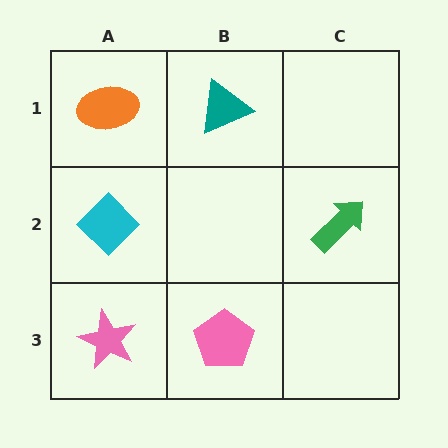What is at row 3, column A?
A pink star.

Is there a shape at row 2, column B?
No, that cell is empty.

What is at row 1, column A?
An orange ellipse.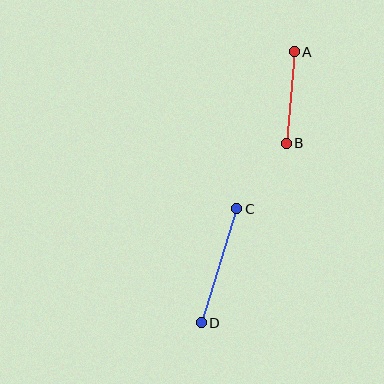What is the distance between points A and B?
The distance is approximately 92 pixels.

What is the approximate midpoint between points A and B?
The midpoint is at approximately (290, 98) pixels.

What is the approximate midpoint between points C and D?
The midpoint is at approximately (219, 266) pixels.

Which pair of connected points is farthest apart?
Points C and D are farthest apart.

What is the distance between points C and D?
The distance is approximately 119 pixels.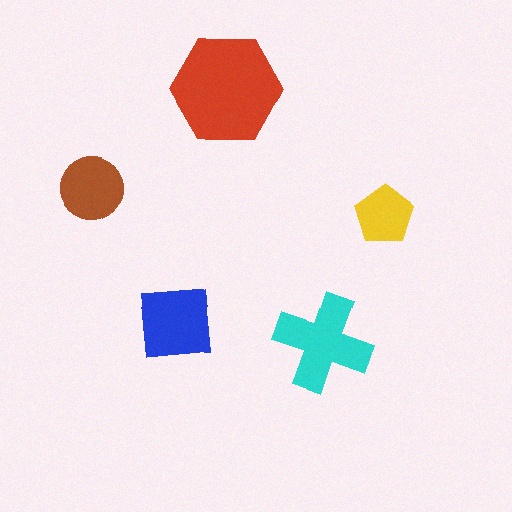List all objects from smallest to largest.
The yellow pentagon, the brown circle, the blue square, the cyan cross, the red hexagon.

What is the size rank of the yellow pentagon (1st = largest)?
5th.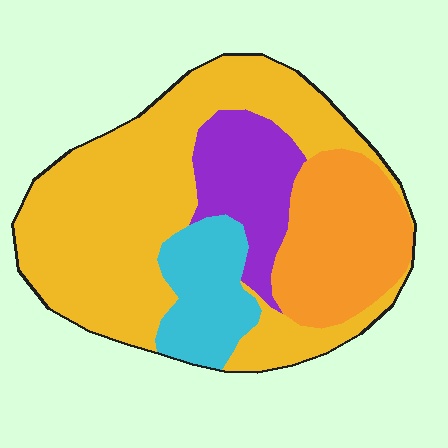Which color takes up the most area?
Yellow, at roughly 55%.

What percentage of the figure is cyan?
Cyan takes up less than a sixth of the figure.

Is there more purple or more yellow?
Yellow.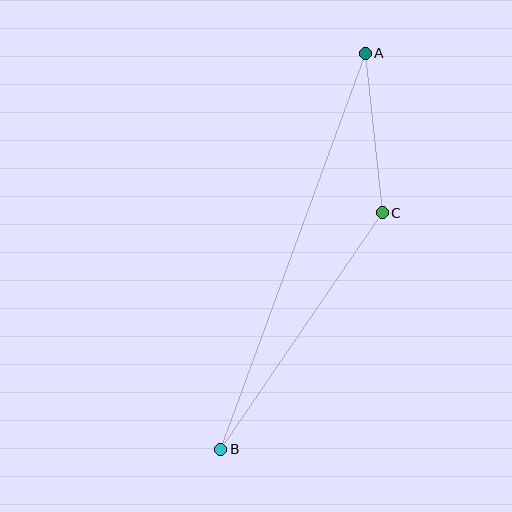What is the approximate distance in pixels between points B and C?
The distance between B and C is approximately 286 pixels.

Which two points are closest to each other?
Points A and C are closest to each other.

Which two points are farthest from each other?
Points A and B are farthest from each other.